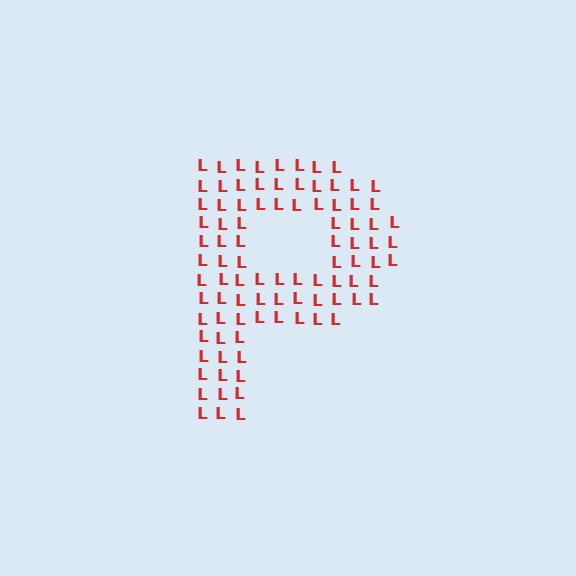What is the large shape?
The large shape is the letter P.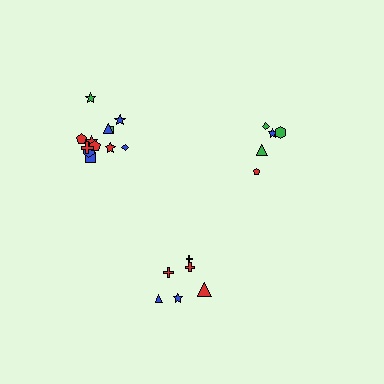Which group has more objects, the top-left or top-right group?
The top-left group.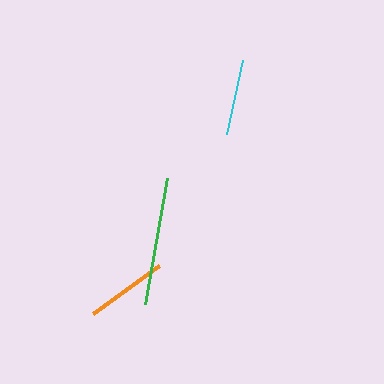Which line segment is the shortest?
The cyan line is the shortest at approximately 75 pixels.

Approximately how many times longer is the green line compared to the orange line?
The green line is approximately 1.6 times the length of the orange line.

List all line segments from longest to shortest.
From longest to shortest: green, orange, cyan.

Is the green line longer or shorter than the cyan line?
The green line is longer than the cyan line.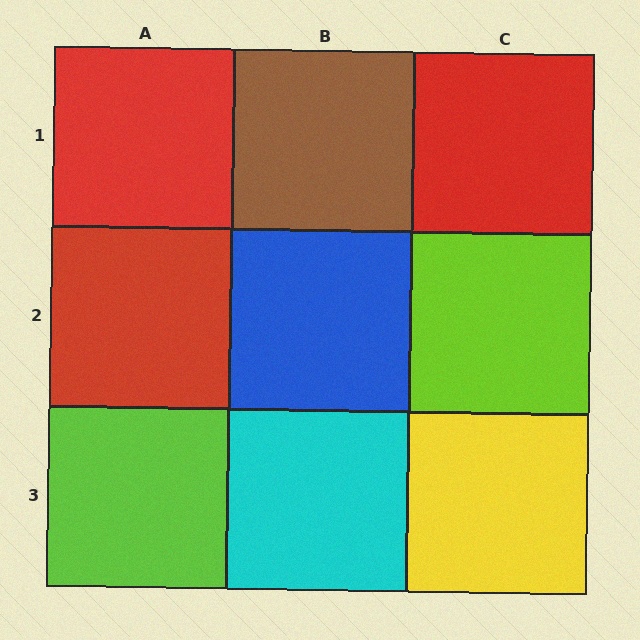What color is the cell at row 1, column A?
Red.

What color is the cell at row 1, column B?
Brown.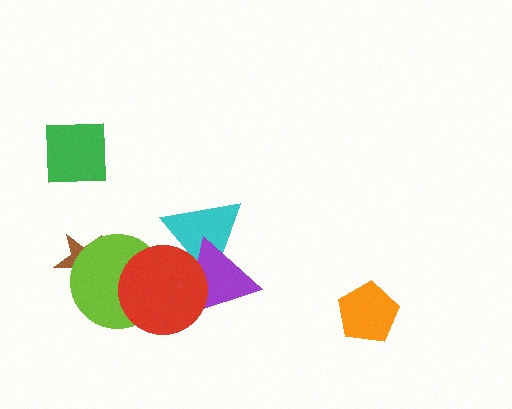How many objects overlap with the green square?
0 objects overlap with the green square.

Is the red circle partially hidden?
No, no other shape covers it.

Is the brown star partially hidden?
Yes, it is partially covered by another shape.